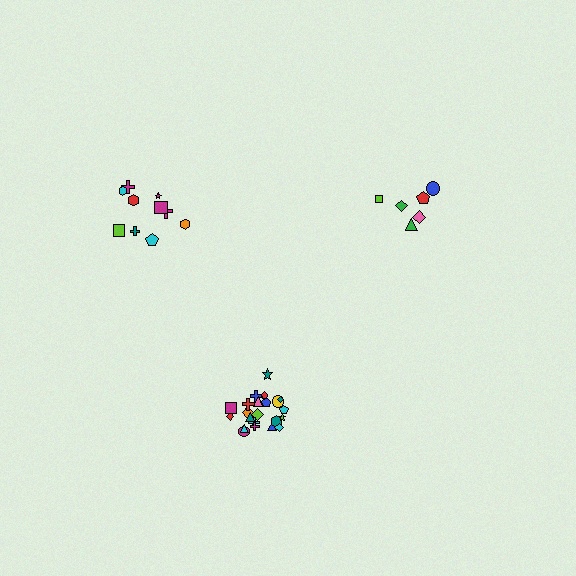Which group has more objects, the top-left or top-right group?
The top-left group.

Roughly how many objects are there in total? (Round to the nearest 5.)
Roughly 40 objects in total.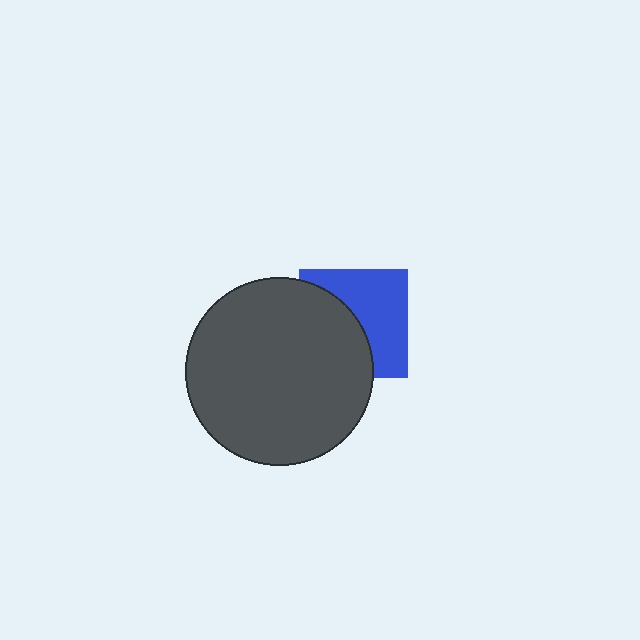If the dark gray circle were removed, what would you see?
You would see the complete blue square.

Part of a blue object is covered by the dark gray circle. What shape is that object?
It is a square.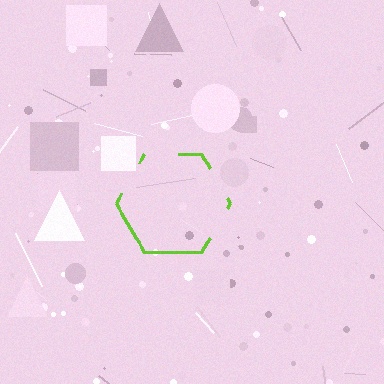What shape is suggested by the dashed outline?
The dashed outline suggests a hexagon.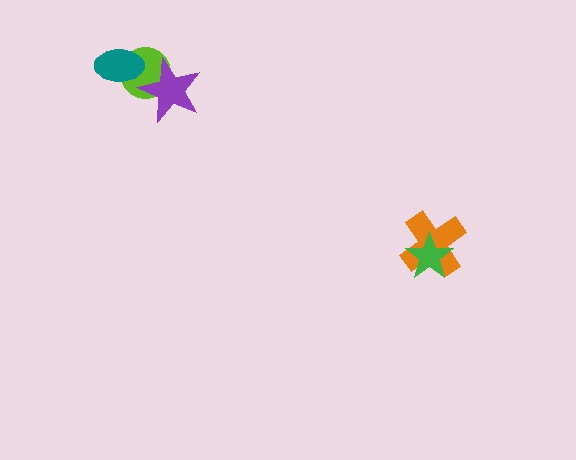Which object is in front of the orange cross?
The green star is in front of the orange cross.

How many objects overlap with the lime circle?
2 objects overlap with the lime circle.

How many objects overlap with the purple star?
1 object overlaps with the purple star.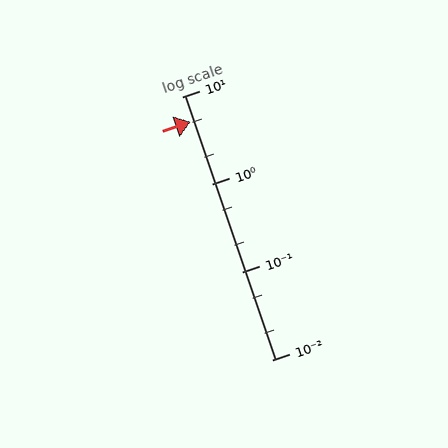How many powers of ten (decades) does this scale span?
The scale spans 3 decades, from 0.01 to 10.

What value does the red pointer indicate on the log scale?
The pointer indicates approximately 5.2.